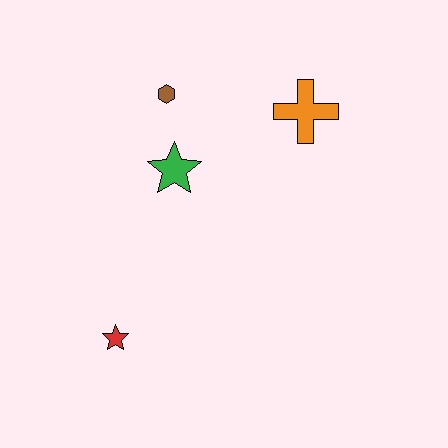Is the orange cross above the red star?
Yes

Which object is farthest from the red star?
The orange cross is farthest from the red star.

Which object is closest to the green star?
The brown hexagon is closest to the green star.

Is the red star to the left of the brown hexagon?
Yes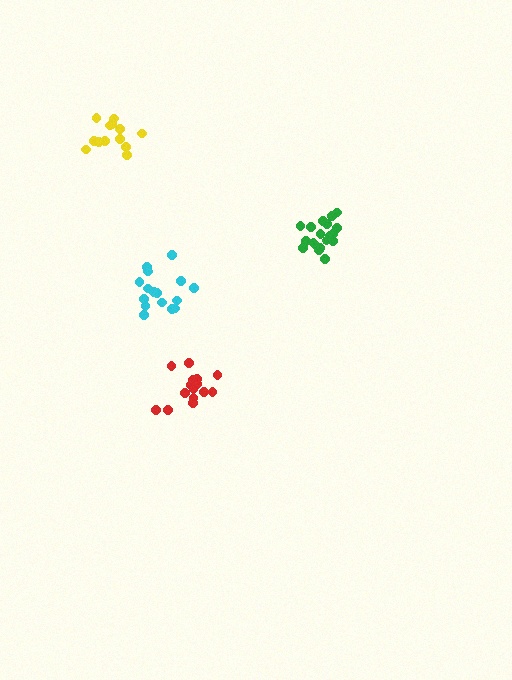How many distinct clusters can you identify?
There are 4 distinct clusters.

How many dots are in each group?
Group 1: 15 dots, Group 2: 13 dots, Group 3: 19 dots, Group 4: 16 dots (63 total).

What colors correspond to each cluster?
The clusters are colored: red, yellow, green, cyan.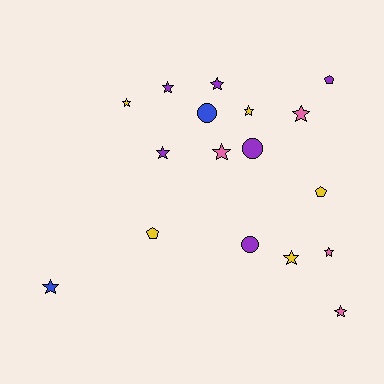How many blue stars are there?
There is 1 blue star.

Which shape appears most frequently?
Star, with 11 objects.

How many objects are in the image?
There are 17 objects.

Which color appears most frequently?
Purple, with 6 objects.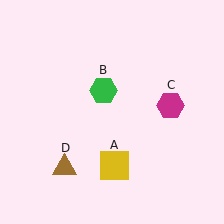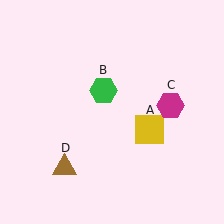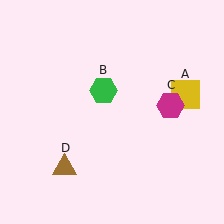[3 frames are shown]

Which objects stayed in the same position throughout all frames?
Green hexagon (object B) and magenta hexagon (object C) and brown triangle (object D) remained stationary.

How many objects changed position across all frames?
1 object changed position: yellow square (object A).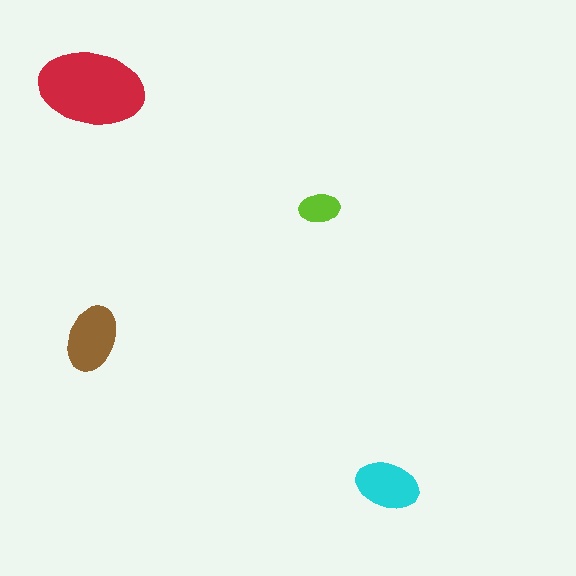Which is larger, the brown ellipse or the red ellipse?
The red one.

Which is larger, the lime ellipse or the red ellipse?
The red one.